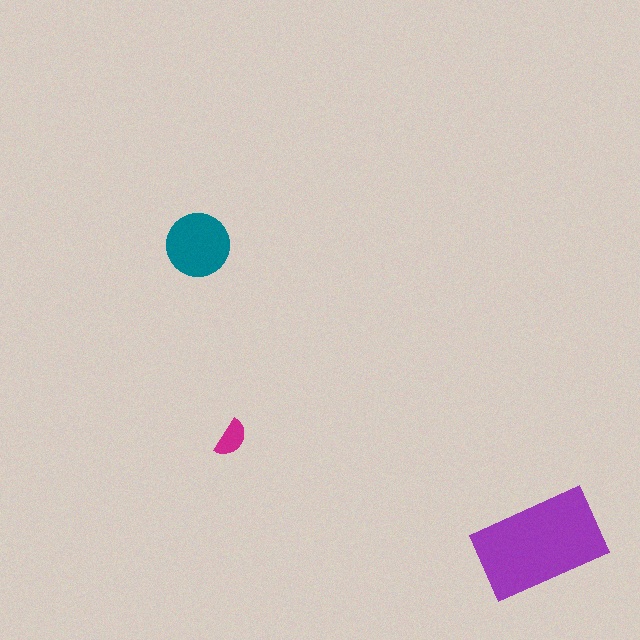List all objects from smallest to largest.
The magenta semicircle, the teal circle, the purple rectangle.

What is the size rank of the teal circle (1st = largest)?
2nd.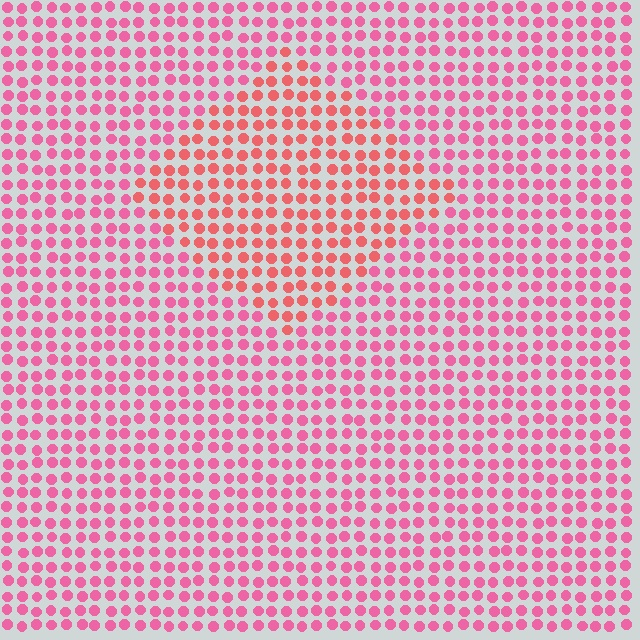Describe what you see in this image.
The image is filled with small pink elements in a uniform arrangement. A diamond-shaped region is visible where the elements are tinted to a slightly different hue, forming a subtle color boundary.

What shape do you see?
I see a diamond.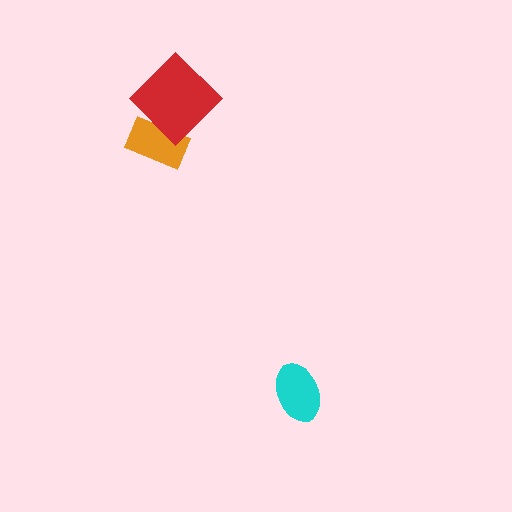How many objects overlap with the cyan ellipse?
0 objects overlap with the cyan ellipse.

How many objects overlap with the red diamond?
1 object overlaps with the red diamond.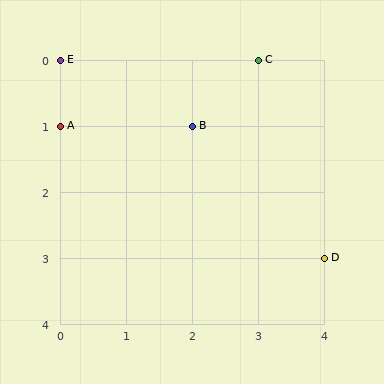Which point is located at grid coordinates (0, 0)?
Point E is at (0, 0).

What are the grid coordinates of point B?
Point B is at grid coordinates (2, 1).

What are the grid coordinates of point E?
Point E is at grid coordinates (0, 0).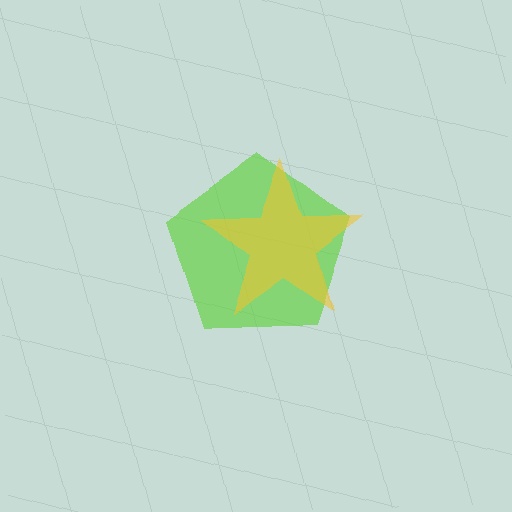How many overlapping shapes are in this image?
There are 2 overlapping shapes in the image.